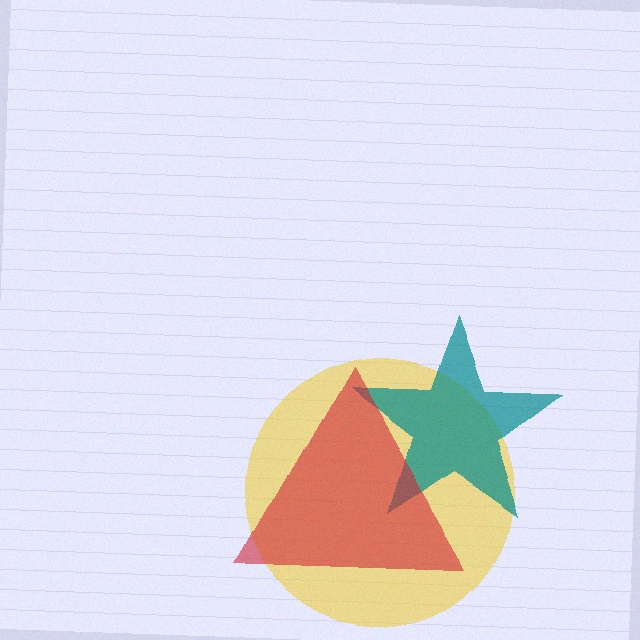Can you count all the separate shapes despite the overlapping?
Yes, there are 3 separate shapes.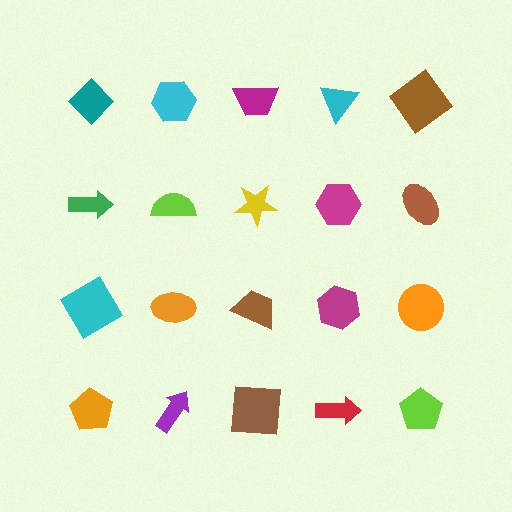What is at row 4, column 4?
A red arrow.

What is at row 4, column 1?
An orange pentagon.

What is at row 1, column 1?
A teal diamond.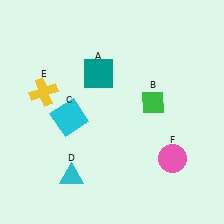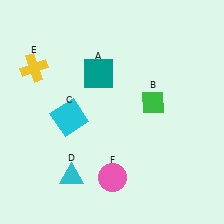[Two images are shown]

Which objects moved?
The objects that moved are: the yellow cross (E), the pink circle (F).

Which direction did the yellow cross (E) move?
The yellow cross (E) moved up.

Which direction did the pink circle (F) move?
The pink circle (F) moved left.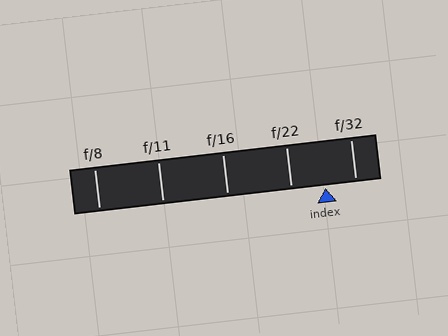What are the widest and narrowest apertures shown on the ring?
The widest aperture shown is f/8 and the narrowest is f/32.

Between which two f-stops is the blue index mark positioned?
The index mark is between f/22 and f/32.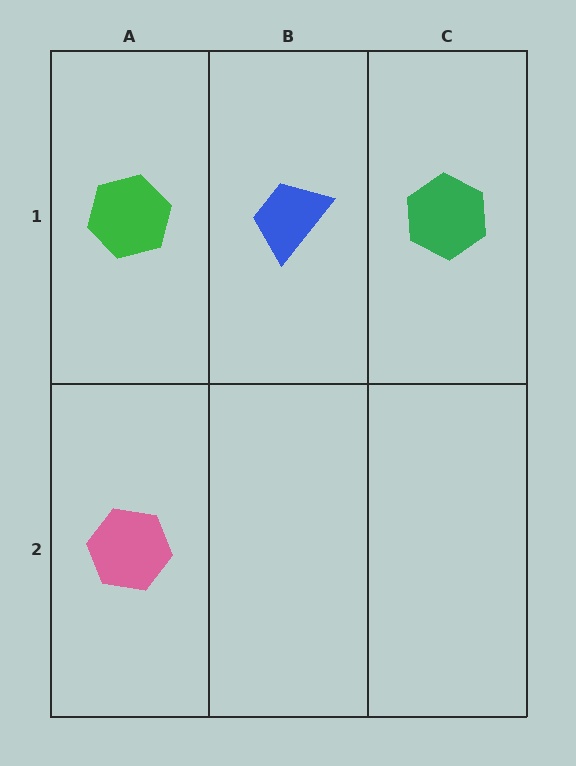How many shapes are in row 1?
3 shapes.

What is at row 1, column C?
A green hexagon.